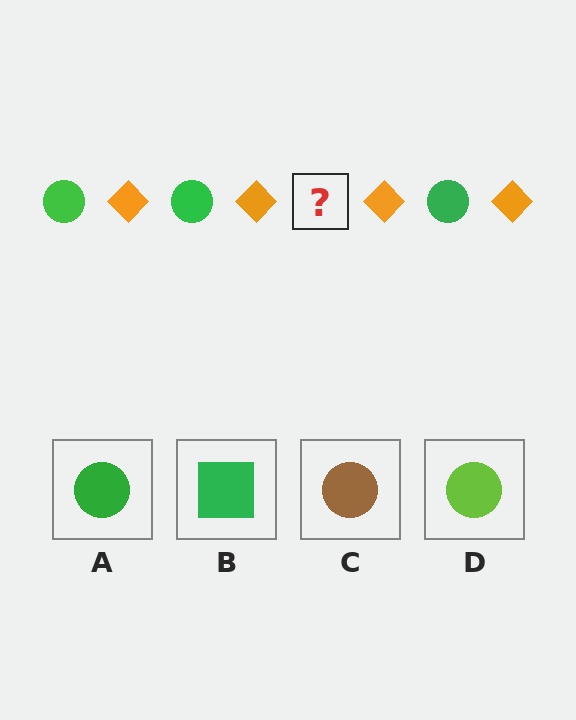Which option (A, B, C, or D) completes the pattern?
A.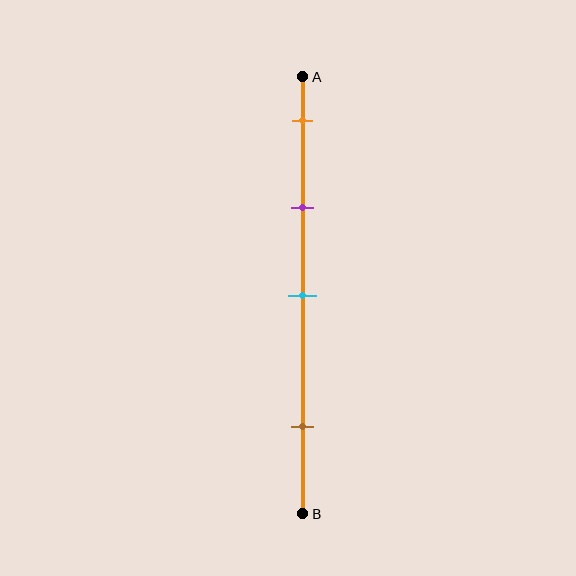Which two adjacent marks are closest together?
The orange and purple marks are the closest adjacent pair.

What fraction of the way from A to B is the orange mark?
The orange mark is approximately 10% (0.1) of the way from A to B.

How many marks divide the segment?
There are 4 marks dividing the segment.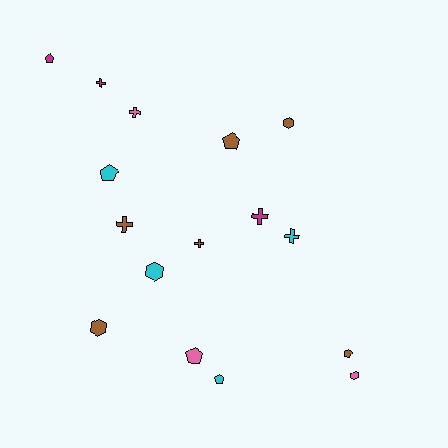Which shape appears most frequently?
Pentagon, with 6 objects.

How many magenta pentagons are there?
There is 1 magenta pentagon.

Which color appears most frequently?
Brown, with 6 objects.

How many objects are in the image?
There are 16 objects.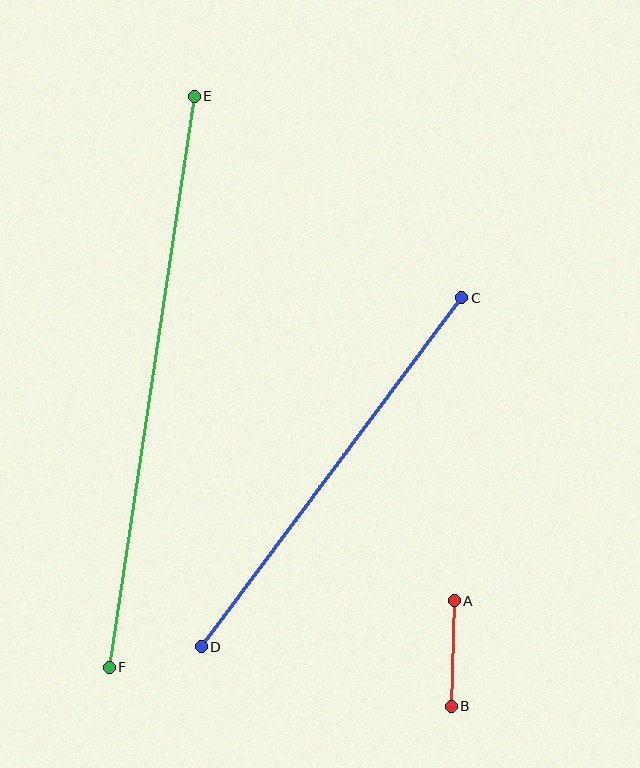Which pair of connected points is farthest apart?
Points E and F are farthest apart.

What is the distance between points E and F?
The distance is approximately 577 pixels.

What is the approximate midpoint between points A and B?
The midpoint is at approximately (453, 654) pixels.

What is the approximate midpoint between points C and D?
The midpoint is at approximately (332, 472) pixels.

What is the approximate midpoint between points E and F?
The midpoint is at approximately (152, 382) pixels.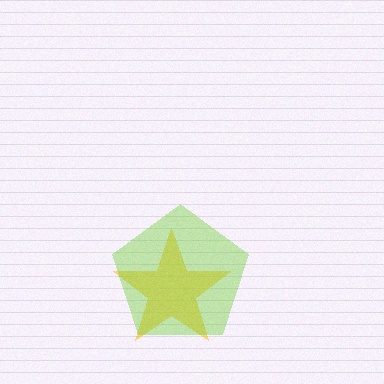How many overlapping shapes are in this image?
There are 2 overlapping shapes in the image.